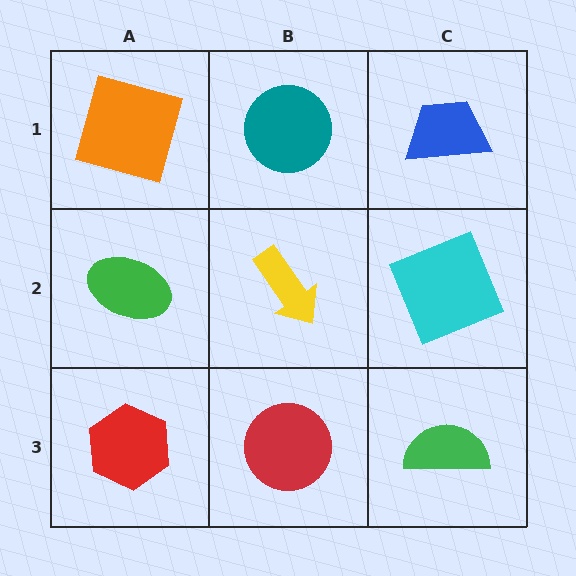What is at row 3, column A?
A red hexagon.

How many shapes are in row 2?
3 shapes.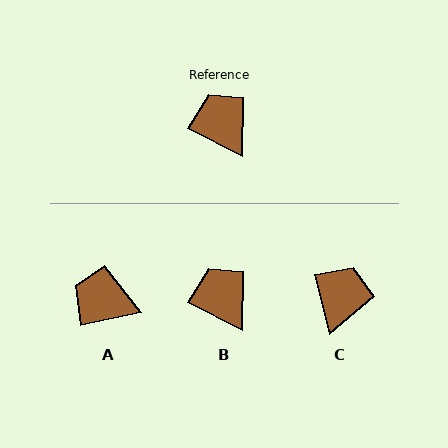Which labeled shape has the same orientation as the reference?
B.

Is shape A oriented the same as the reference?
No, it is off by about 40 degrees.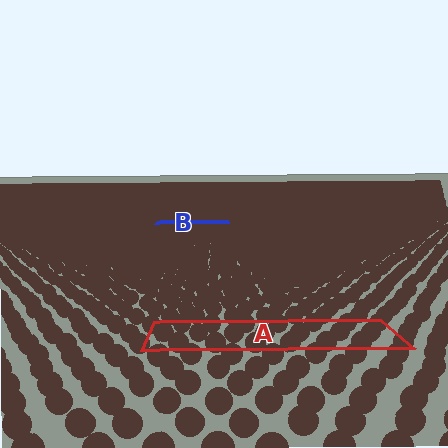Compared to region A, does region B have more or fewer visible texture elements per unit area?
Region B has more texture elements per unit area — they are packed more densely because it is farther away.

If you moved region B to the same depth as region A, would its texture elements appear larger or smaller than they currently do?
They would appear larger. At a closer depth, the same texture elements are projected at a bigger on-screen size.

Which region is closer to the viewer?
Region A is closer. The texture elements there are larger and more spread out.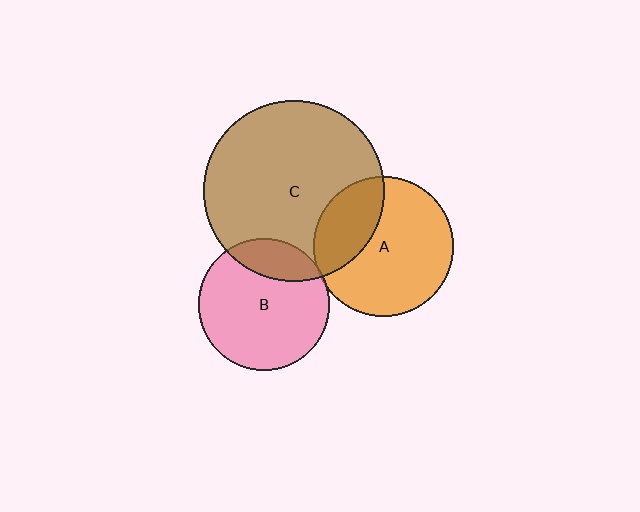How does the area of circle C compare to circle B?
Approximately 1.9 times.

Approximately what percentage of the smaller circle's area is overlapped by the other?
Approximately 30%.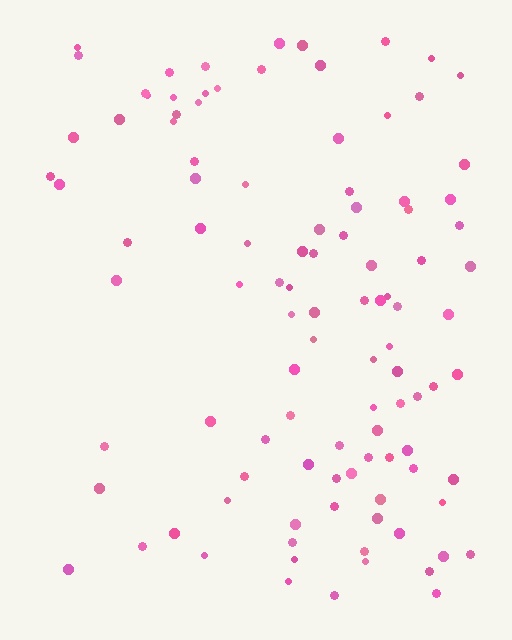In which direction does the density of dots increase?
From left to right, with the right side densest.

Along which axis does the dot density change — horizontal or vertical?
Horizontal.